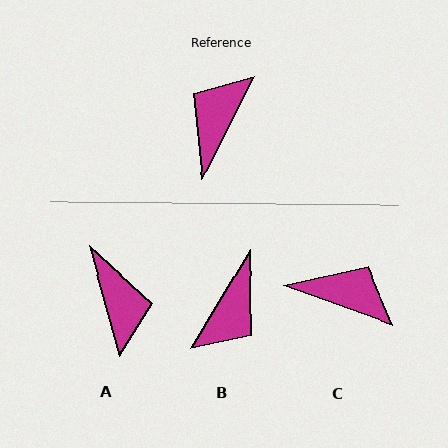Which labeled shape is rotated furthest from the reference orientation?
B, about 176 degrees away.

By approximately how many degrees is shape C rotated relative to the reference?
Approximately 83 degrees clockwise.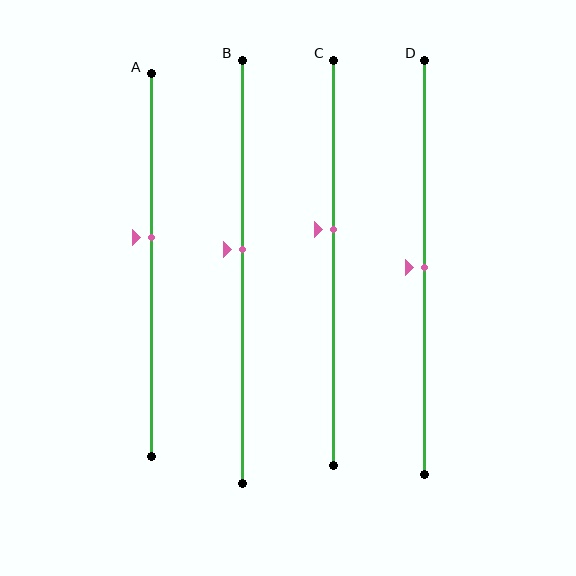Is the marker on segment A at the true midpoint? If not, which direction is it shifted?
No, the marker on segment A is shifted upward by about 7% of the segment length.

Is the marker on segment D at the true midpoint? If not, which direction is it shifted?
Yes, the marker on segment D is at the true midpoint.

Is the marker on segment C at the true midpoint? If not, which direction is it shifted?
No, the marker on segment C is shifted upward by about 8% of the segment length.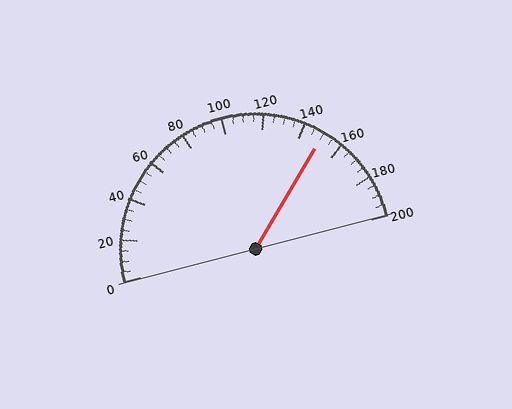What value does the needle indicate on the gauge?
The needle indicates approximately 150.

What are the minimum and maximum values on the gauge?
The gauge ranges from 0 to 200.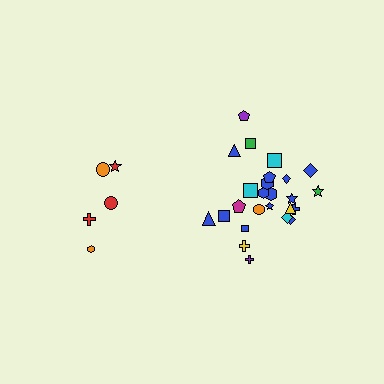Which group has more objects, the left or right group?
The right group.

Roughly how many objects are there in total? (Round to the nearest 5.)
Roughly 30 objects in total.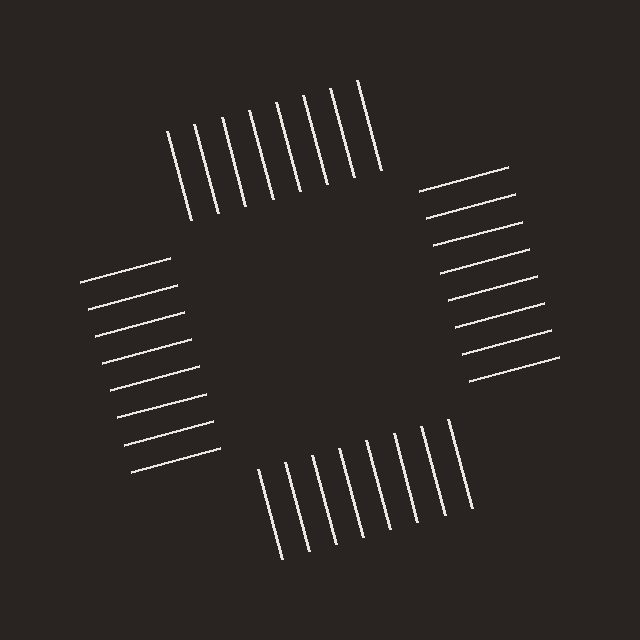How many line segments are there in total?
32 — 8 along each of the 4 edges.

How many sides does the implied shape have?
4 sides — the line-ends trace a square.